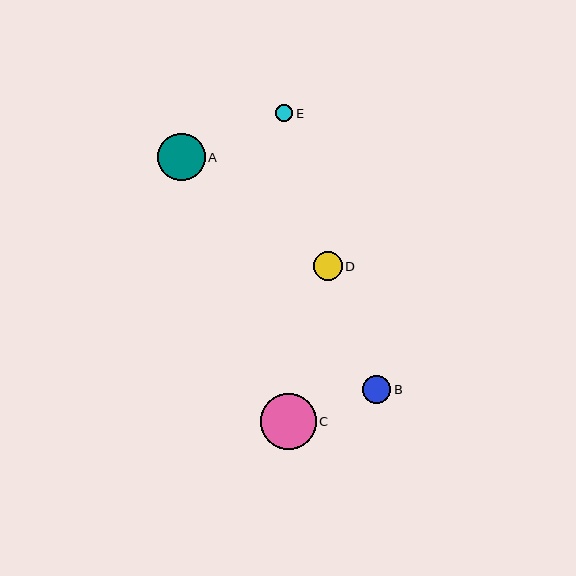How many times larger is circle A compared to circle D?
Circle A is approximately 1.7 times the size of circle D.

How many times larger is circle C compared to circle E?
Circle C is approximately 3.3 times the size of circle E.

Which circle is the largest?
Circle C is the largest with a size of approximately 56 pixels.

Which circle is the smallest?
Circle E is the smallest with a size of approximately 17 pixels.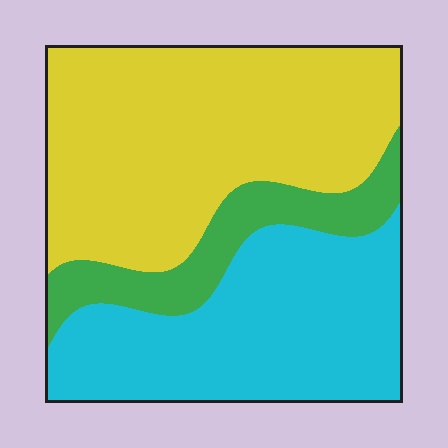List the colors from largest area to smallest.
From largest to smallest: yellow, cyan, green.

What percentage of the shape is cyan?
Cyan covers 37% of the shape.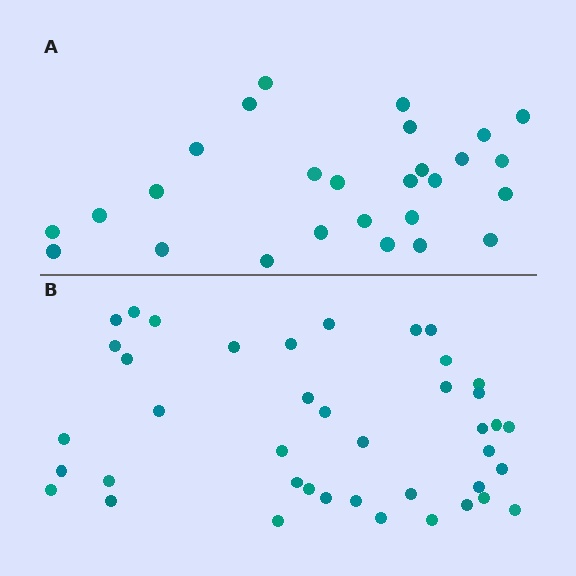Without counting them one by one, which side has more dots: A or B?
Region B (the bottom region) has more dots.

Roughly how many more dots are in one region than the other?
Region B has approximately 15 more dots than region A.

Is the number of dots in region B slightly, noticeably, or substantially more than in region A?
Region B has substantially more. The ratio is roughly 1.5 to 1.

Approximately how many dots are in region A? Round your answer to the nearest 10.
About 30 dots. (The exact count is 27, which rounds to 30.)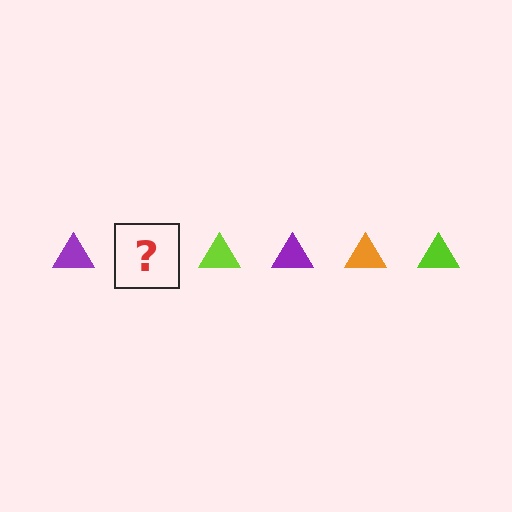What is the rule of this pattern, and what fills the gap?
The rule is that the pattern cycles through purple, orange, lime triangles. The gap should be filled with an orange triangle.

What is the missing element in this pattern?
The missing element is an orange triangle.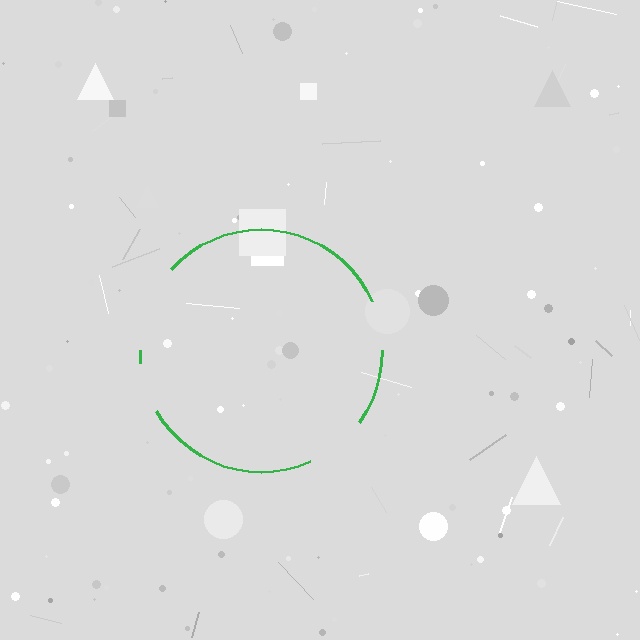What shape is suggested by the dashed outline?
The dashed outline suggests a circle.